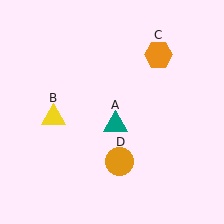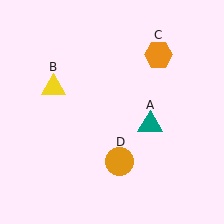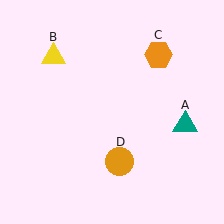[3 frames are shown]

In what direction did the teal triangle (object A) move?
The teal triangle (object A) moved right.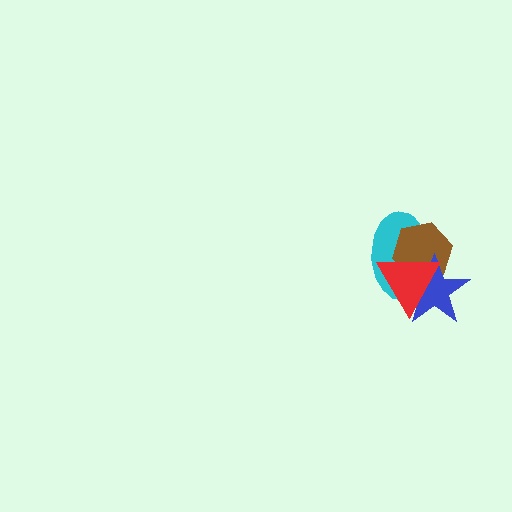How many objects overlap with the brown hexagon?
3 objects overlap with the brown hexagon.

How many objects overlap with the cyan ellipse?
3 objects overlap with the cyan ellipse.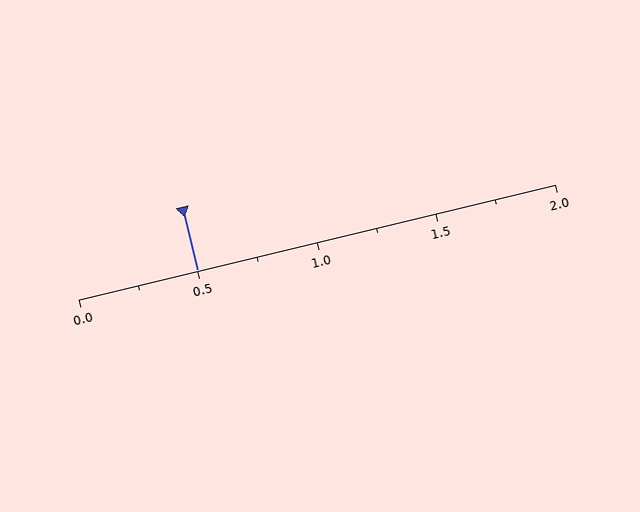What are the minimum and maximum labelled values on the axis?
The axis runs from 0.0 to 2.0.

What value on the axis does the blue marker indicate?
The marker indicates approximately 0.5.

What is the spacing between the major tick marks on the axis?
The major ticks are spaced 0.5 apart.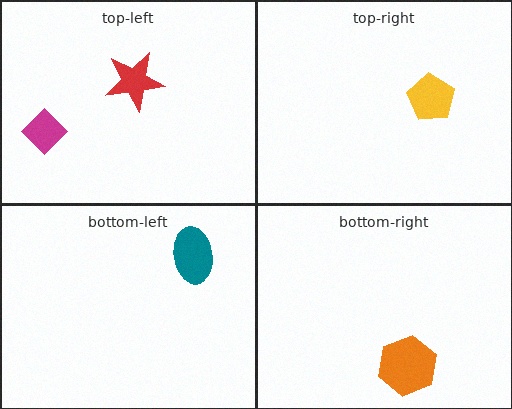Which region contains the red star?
The top-left region.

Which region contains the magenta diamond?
The top-left region.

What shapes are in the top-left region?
The red star, the magenta diamond.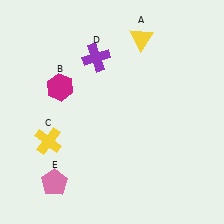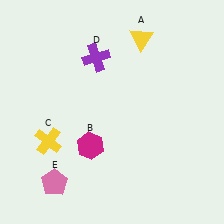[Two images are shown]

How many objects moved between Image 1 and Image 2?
1 object moved between the two images.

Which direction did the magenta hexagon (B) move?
The magenta hexagon (B) moved down.